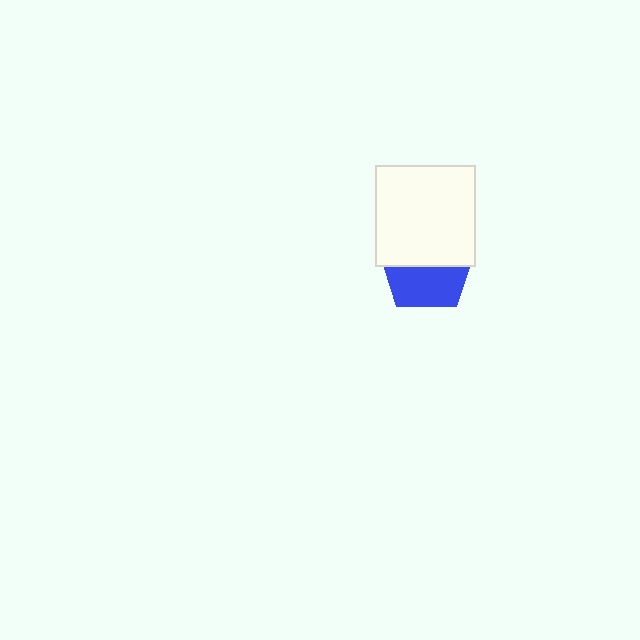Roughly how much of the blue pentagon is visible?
About half of it is visible (roughly 46%).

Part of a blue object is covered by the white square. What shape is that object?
It is a pentagon.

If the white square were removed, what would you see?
You would see the complete blue pentagon.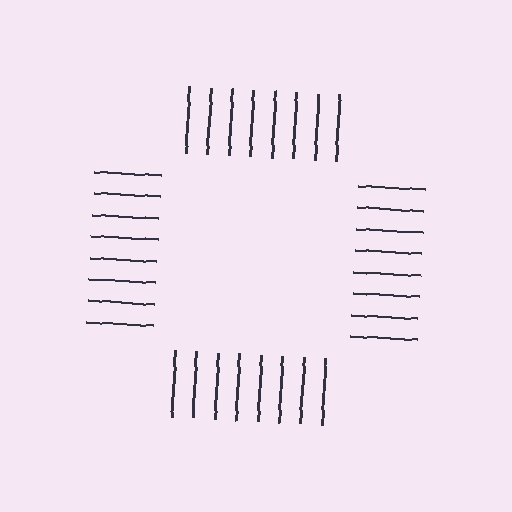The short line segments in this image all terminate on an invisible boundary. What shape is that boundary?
An illusory square — the line segments terminate on its edges but no continuous stroke is drawn.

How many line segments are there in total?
32 — 8 along each of the 4 edges.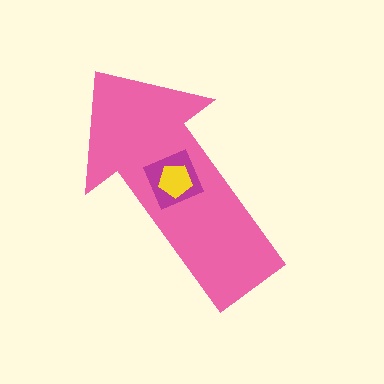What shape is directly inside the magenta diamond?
The yellow pentagon.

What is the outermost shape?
The pink arrow.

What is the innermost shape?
The yellow pentagon.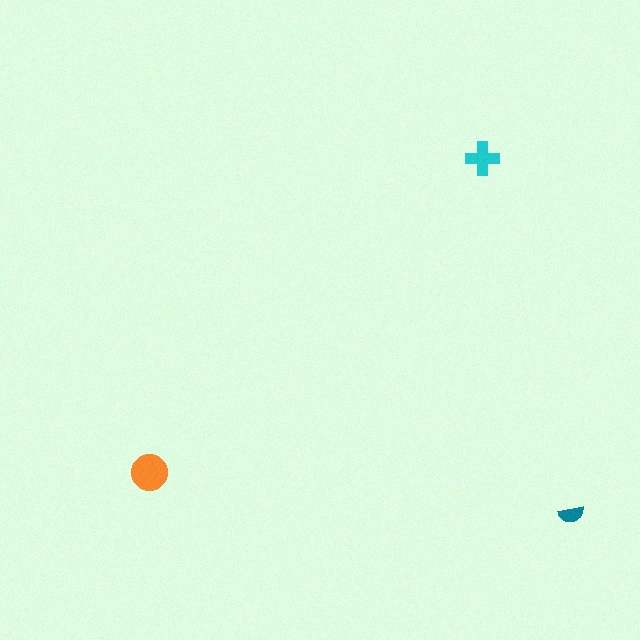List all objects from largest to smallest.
The orange circle, the cyan cross, the teal semicircle.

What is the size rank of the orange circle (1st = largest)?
1st.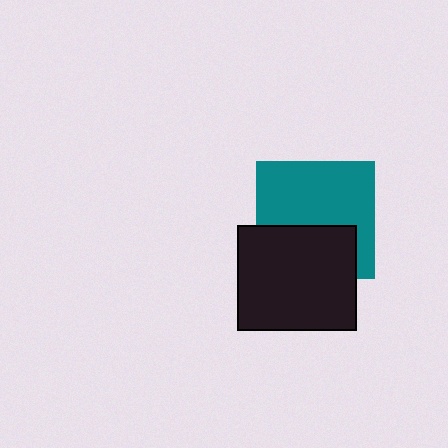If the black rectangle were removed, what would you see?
You would see the complete teal square.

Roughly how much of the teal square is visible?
About half of it is visible (roughly 61%).